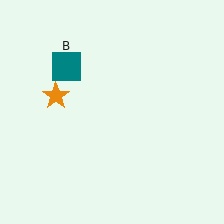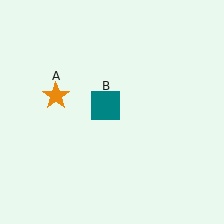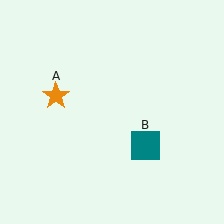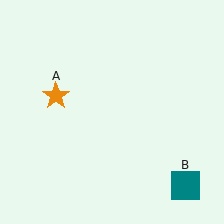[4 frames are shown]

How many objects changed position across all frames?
1 object changed position: teal square (object B).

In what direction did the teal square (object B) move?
The teal square (object B) moved down and to the right.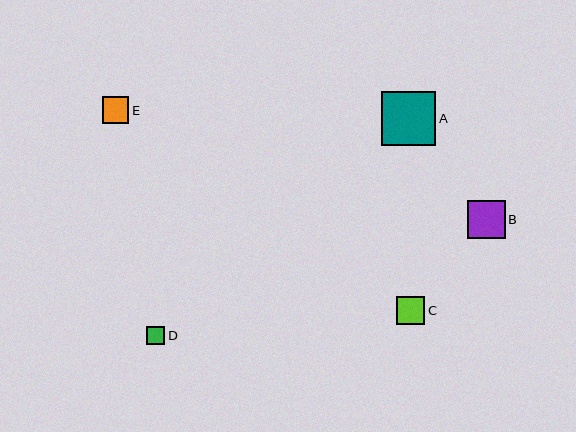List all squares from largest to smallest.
From largest to smallest: A, B, C, E, D.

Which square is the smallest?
Square D is the smallest with a size of approximately 18 pixels.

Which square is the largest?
Square A is the largest with a size of approximately 54 pixels.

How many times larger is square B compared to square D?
Square B is approximately 2.1 times the size of square D.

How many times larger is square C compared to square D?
Square C is approximately 1.6 times the size of square D.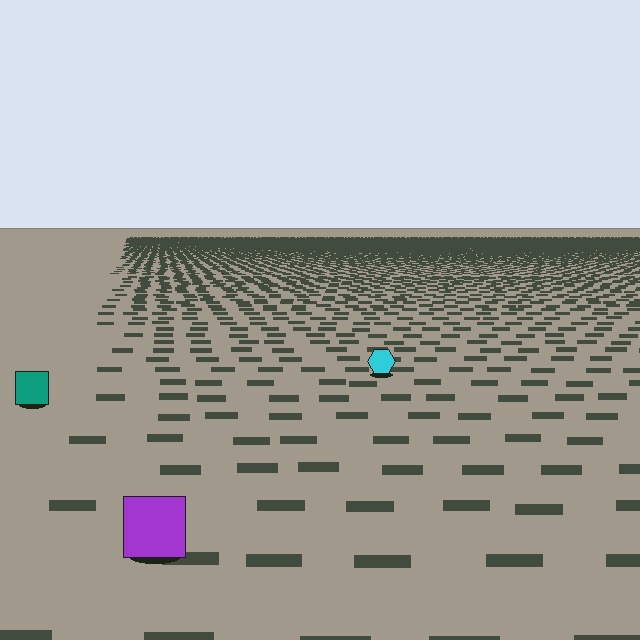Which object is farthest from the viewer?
The cyan hexagon is farthest from the viewer. It appears smaller and the ground texture around it is denser.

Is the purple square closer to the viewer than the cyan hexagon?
Yes. The purple square is closer — you can tell from the texture gradient: the ground texture is coarser near it.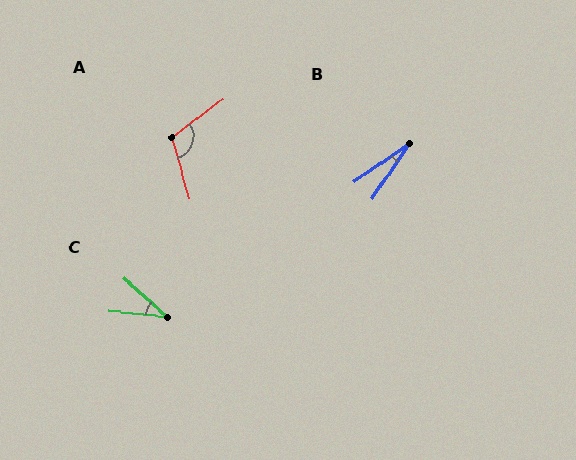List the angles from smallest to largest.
B (21°), C (36°), A (111°).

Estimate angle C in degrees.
Approximately 36 degrees.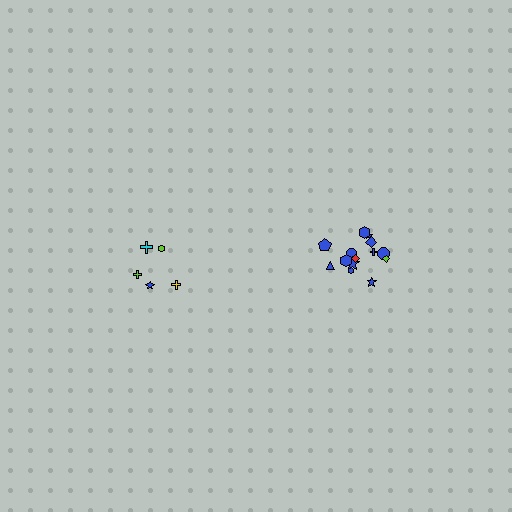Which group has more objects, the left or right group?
The right group.